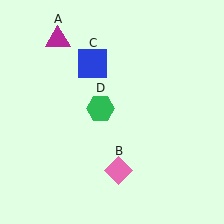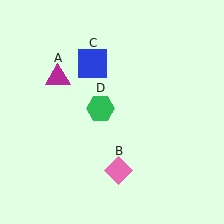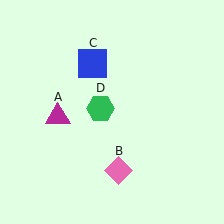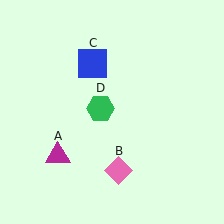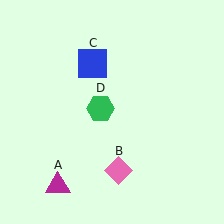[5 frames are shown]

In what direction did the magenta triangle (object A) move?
The magenta triangle (object A) moved down.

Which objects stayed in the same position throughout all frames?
Pink diamond (object B) and blue square (object C) and green hexagon (object D) remained stationary.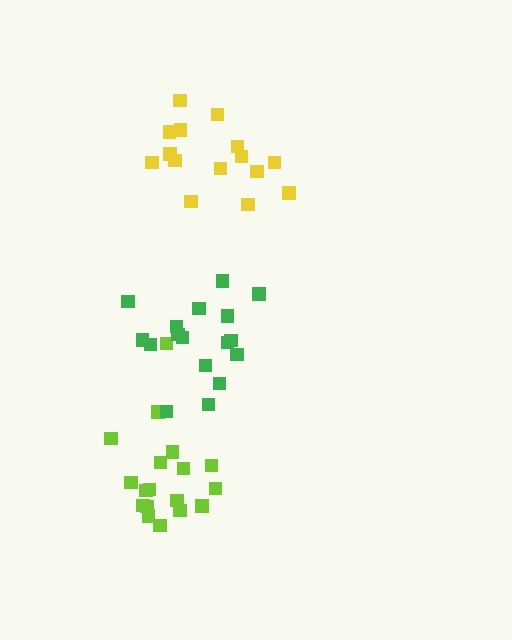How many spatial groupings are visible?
There are 3 spatial groupings.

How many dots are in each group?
Group 1: 15 dots, Group 2: 18 dots, Group 3: 17 dots (50 total).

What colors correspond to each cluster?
The clusters are colored: yellow, lime, green.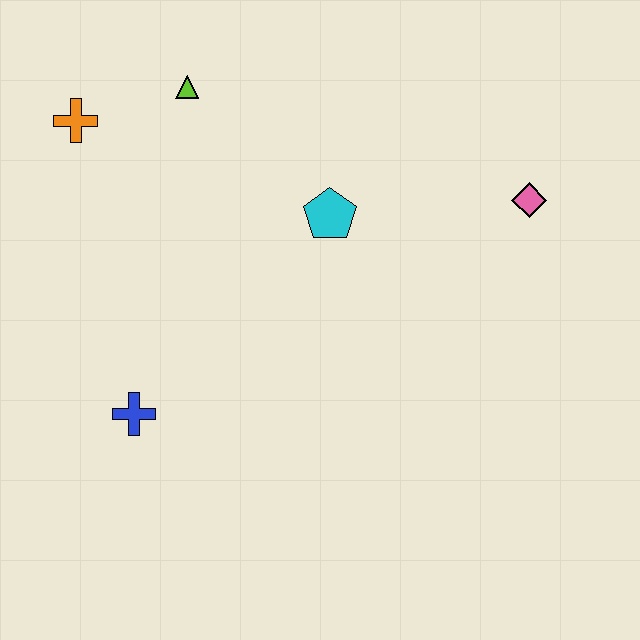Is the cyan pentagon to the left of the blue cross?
No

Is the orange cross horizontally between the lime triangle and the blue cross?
No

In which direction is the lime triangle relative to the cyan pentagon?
The lime triangle is to the left of the cyan pentagon.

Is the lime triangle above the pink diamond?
Yes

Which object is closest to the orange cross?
The lime triangle is closest to the orange cross.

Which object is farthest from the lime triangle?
The pink diamond is farthest from the lime triangle.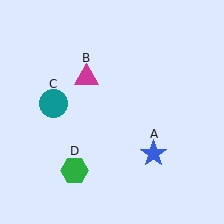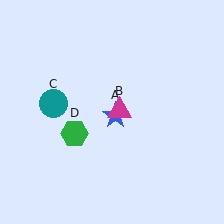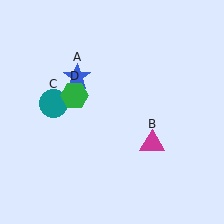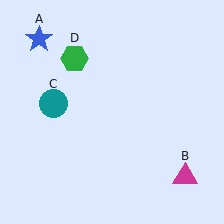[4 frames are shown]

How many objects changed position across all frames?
3 objects changed position: blue star (object A), magenta triangle (object B), green hexagon (object D).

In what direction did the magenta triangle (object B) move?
The magenta triangle (object B) moved down and to the right.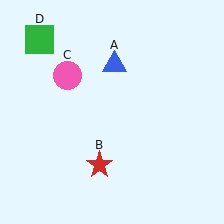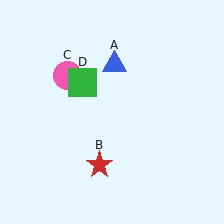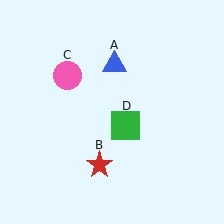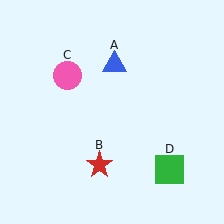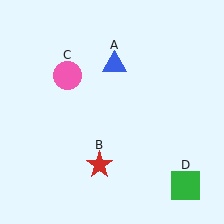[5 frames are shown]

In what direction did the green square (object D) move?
The green square (object D) moved down and to the right.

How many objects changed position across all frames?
1 object changed position: green square (object D).